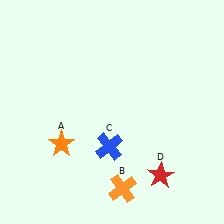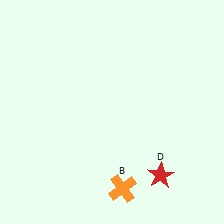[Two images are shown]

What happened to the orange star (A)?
The orange star (A) was removed in Image 2. It was in the bottom-left area of Image 1.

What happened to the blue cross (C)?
The blue cross (C) was removed in Image 2. It was in the bottom-left area of Image 1.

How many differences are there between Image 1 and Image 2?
There are 2 differences between the two images.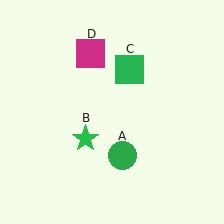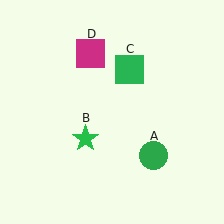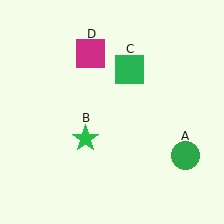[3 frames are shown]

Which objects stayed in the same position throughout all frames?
Green star (object B) and green square (object C) and magenta square (object D) remained stationary.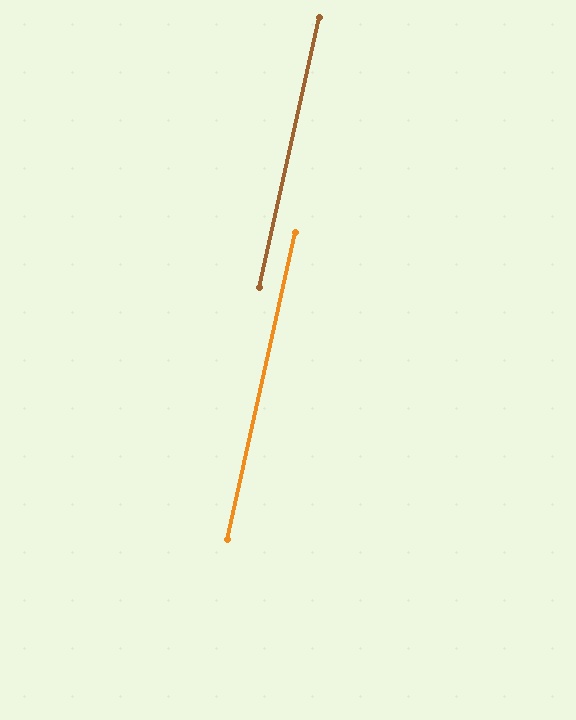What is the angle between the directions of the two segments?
Approximately 0 degrees.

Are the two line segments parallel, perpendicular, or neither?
Parallel — their directions differ by only 0.0°.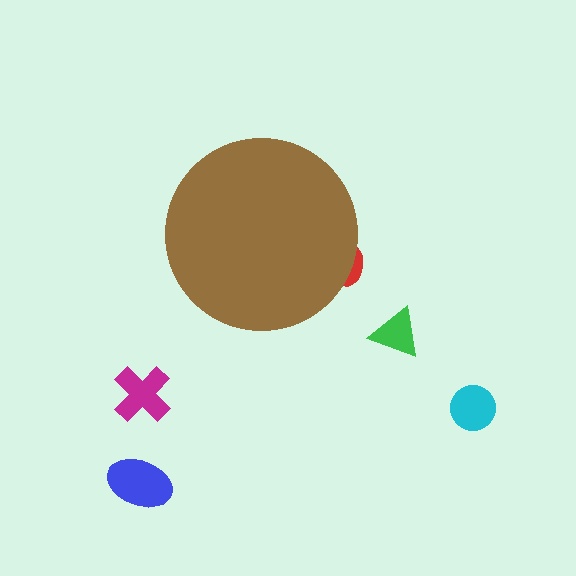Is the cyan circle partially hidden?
No, the cyan circle is fully visible.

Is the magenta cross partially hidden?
No, the magenta cross is fully visible.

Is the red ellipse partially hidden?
Yes, the red ellipse is partially hidden behind the brown circle.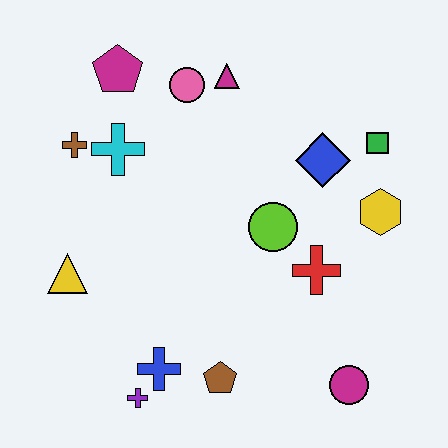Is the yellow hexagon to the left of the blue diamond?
No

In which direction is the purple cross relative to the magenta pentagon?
The purple cross is below the magenta pentagon.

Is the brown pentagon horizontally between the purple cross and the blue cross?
No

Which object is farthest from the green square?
The purple cross is farthest from the green square.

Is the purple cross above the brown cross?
No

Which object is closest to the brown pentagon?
The blue cross is closest to the brown pentagon.